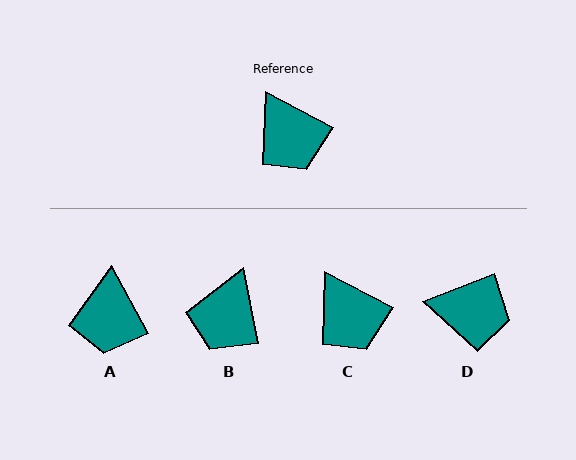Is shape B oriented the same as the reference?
No, it is off by about 51 degrees.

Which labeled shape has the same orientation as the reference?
C.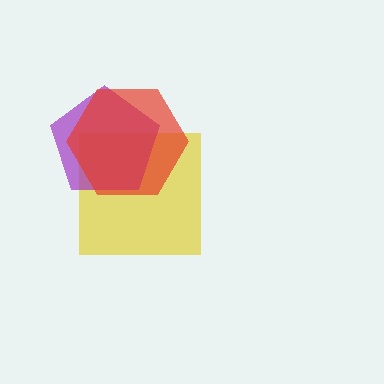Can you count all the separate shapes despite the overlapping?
Yes, there are 3 separate shapes.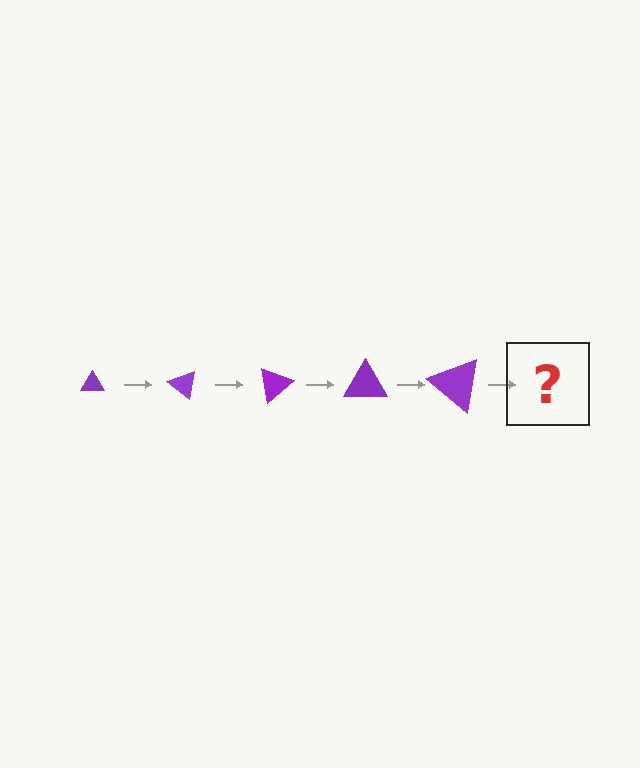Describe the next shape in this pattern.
It should be a triangle, larger than the previous one and rotated 200 degrees from the start.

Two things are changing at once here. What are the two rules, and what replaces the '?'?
The two rules are that the triangle grows larger each step and it rotates 40 degrees each step. The '?' should be a triangle, larger than the previous one and rotated 200 degrees from the start.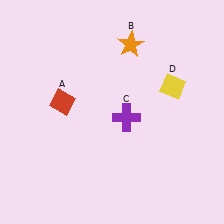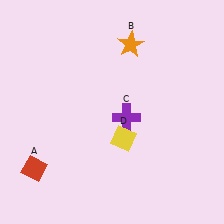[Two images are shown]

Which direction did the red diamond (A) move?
The red diamond (A) moved down.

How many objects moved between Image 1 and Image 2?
2 objects moved between the two images.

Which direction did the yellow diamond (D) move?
The yellow diamond (D) moved down.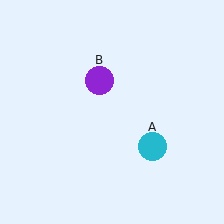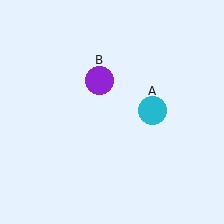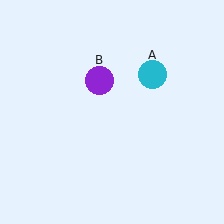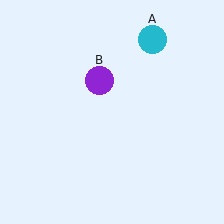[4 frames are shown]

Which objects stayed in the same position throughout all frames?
Purple circle (object B) remained stationary.